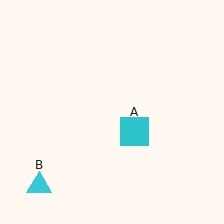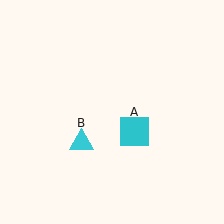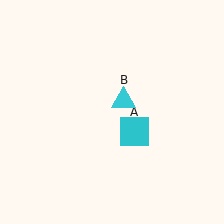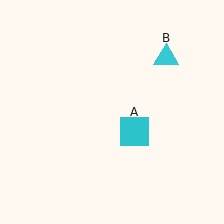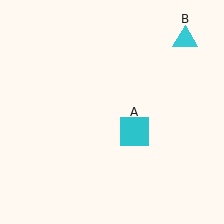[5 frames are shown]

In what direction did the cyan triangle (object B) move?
The cyan triangle (object B) moved up and to the right.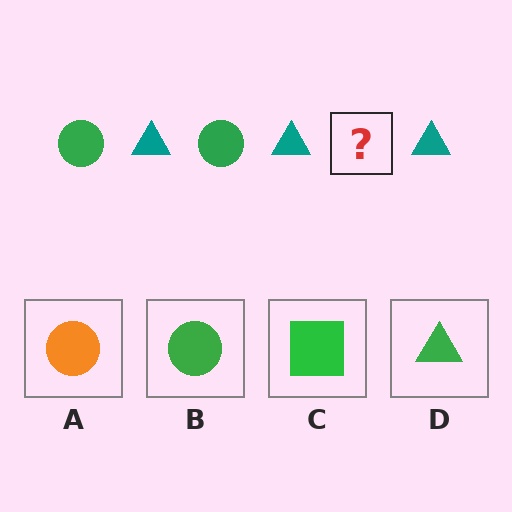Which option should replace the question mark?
Option B.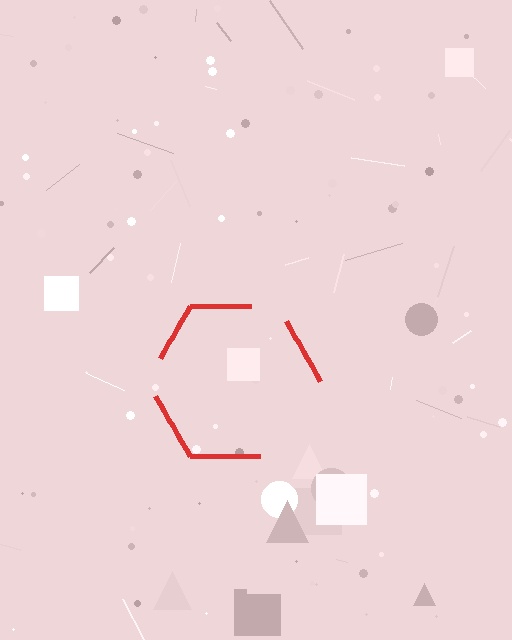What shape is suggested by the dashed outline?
The dashed outline suggests a hexagon.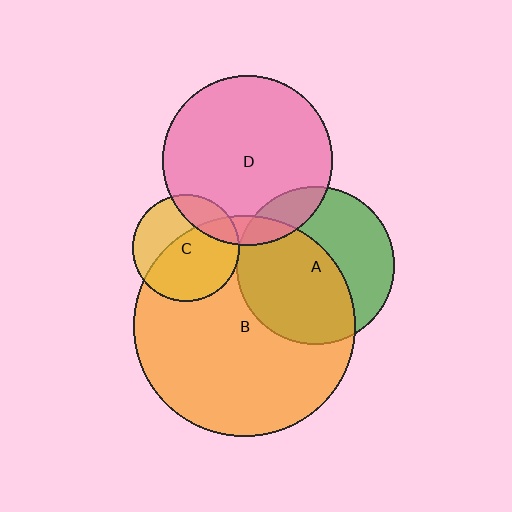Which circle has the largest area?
Circle B (orange).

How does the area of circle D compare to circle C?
Approximately 2.5 times.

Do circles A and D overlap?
Yes.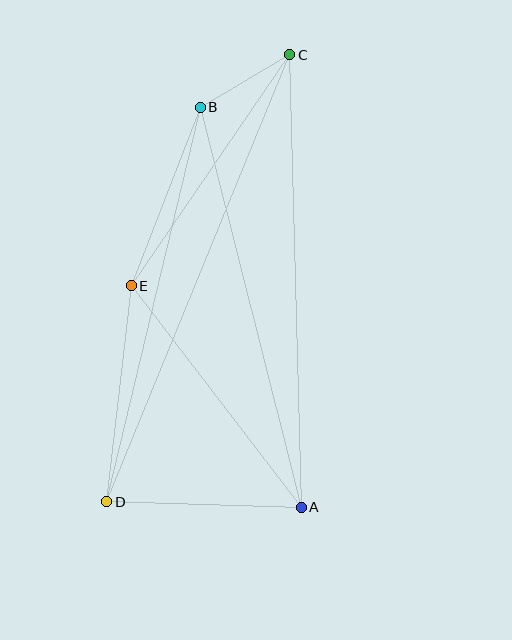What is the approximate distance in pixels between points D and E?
The distance between D and E is approximately 218 pixels.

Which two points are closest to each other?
Points B and C are closest to each other.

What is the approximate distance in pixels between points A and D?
The distance between A and D is approximately 195 pixels.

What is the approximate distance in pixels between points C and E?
The distance between C and E is approximately 280 pixels.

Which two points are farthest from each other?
Points C and D are farthest from each other.